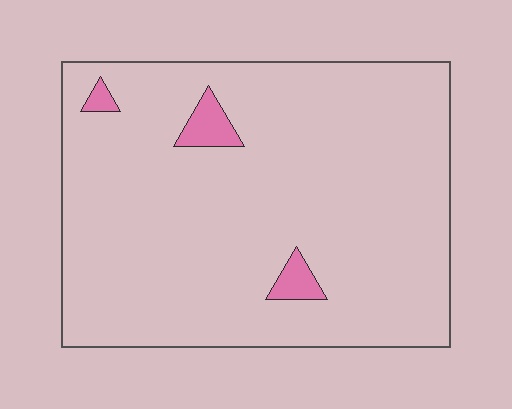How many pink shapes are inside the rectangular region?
3.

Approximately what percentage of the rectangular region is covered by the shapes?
Approximately 5%.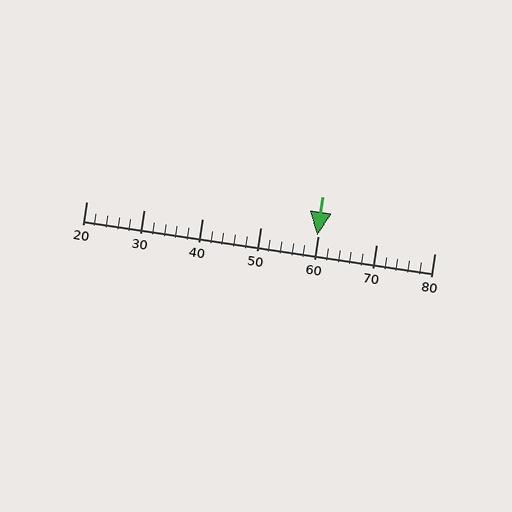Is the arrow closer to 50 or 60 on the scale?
The arrow is closer to 60.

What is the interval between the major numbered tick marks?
The major tick marks are spaced 10 units apart.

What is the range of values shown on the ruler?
The ruler shows values from 20 to 80.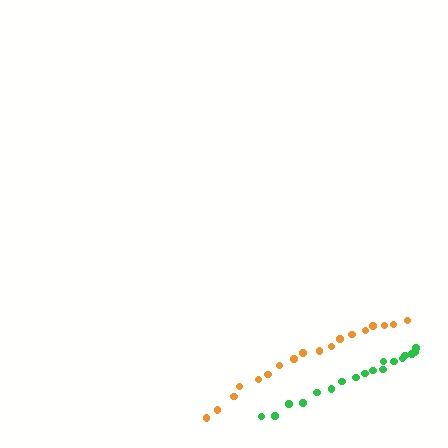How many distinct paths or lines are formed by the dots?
There are 2 distinct paths.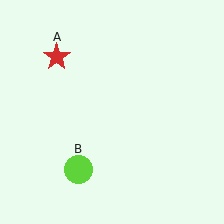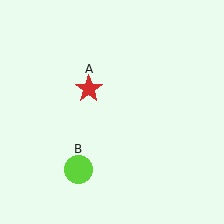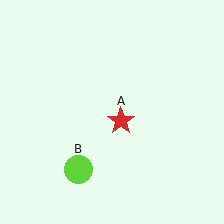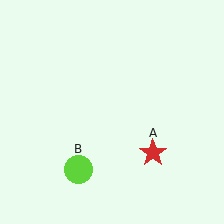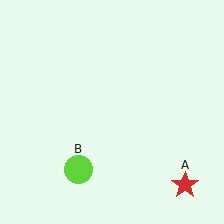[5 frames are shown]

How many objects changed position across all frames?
1 object changed position: red star (object A).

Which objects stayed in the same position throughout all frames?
Lime circle (object B) remained stationary.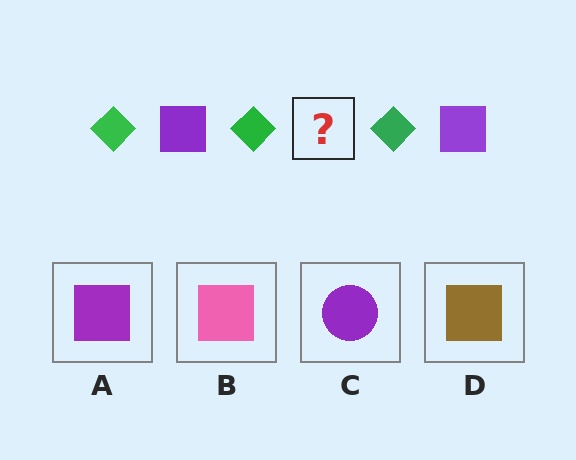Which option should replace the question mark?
Option A.